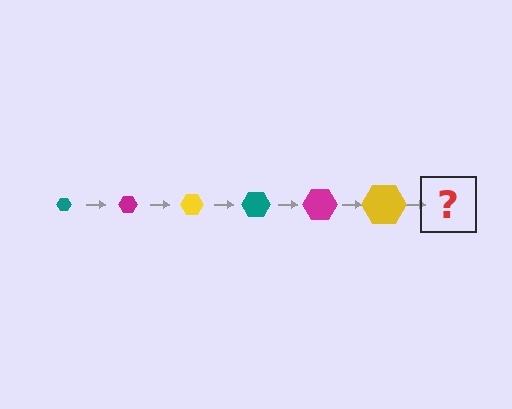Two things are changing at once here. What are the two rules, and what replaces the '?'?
The two rules are that the hexagon grows larger each step and the color cycles through teal, magenta, and yellow. The '?' should be a teal hexagon, larger than the previous one.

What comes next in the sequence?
The next element should be a teal hexagon, larger than the previous one.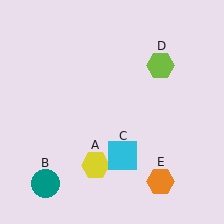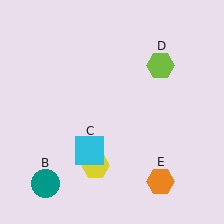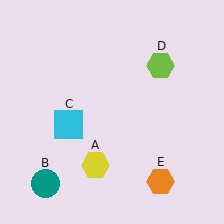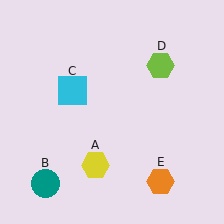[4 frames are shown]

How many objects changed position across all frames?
1 object changed position: cyan square (object C).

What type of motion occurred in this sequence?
The cyan square (object C) rotated clockwise around the center of the scene.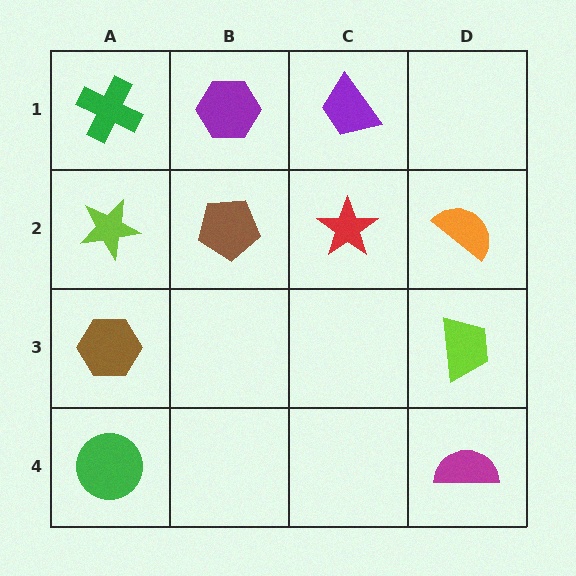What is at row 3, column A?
A brown hexagon.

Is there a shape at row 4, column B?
No, that cell is empty.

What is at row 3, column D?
A lime trapezoid.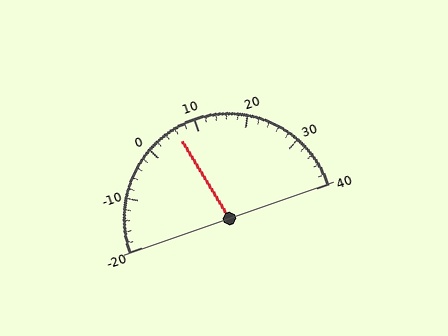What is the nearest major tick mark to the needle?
The nearest major tick mark is 10.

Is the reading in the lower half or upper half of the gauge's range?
The reading is in the lower half of the range (-20 to 40).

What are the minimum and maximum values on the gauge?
The gauge ranges from -20 to 40.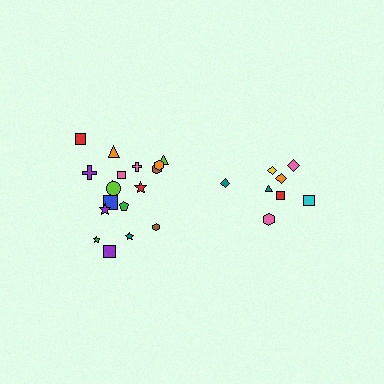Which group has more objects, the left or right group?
The left group.